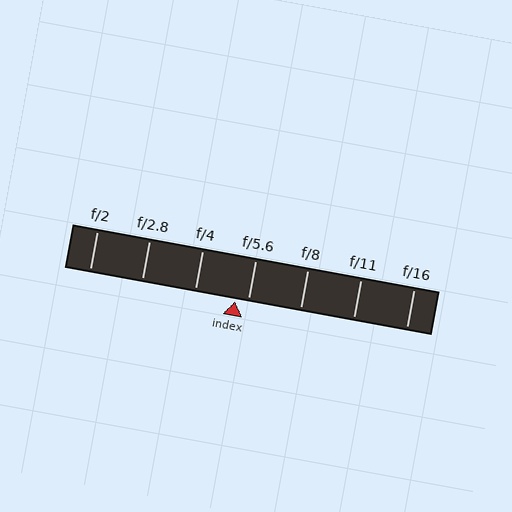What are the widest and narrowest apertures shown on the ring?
The widest aperture shown is f/2 and the narrowest is f/16.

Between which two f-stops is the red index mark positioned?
The index mark is between f/4 and f/5.6.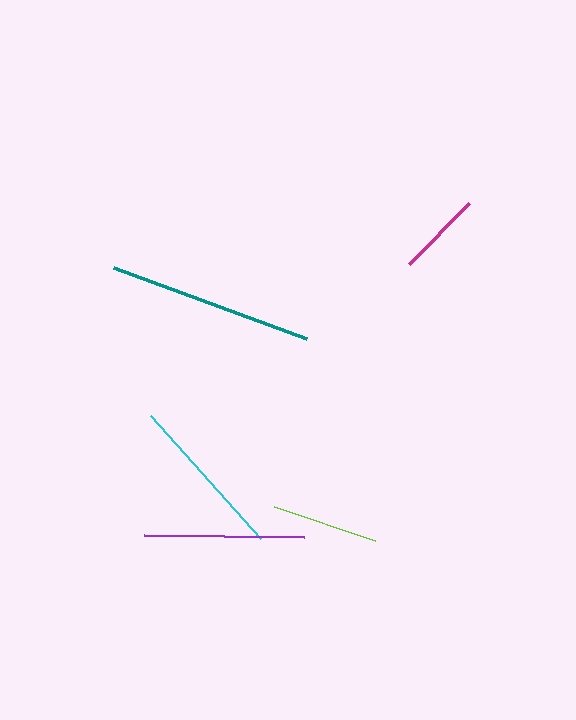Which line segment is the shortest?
The magenta line is the shortest at approximately 86 pixels.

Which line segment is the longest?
The teal line is the longest at approximately 206 pixels.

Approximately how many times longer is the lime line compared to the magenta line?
The lime line is approximately 1.2 times the length of the magenta line.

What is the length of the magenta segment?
The magenta segment is approximately 86 pixels long.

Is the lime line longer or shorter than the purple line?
The purple line is longer than the lime line.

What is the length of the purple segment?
The purple segment is approximately 160 pixels long.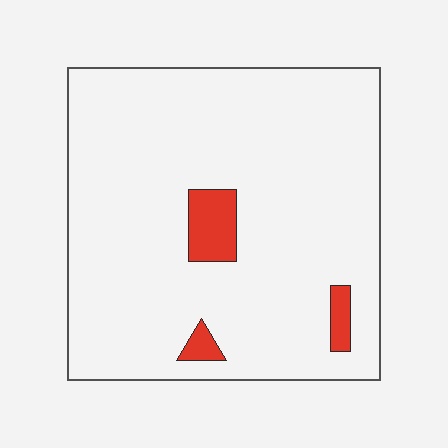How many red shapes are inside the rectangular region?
3.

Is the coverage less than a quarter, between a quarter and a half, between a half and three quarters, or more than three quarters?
Less than a quarter.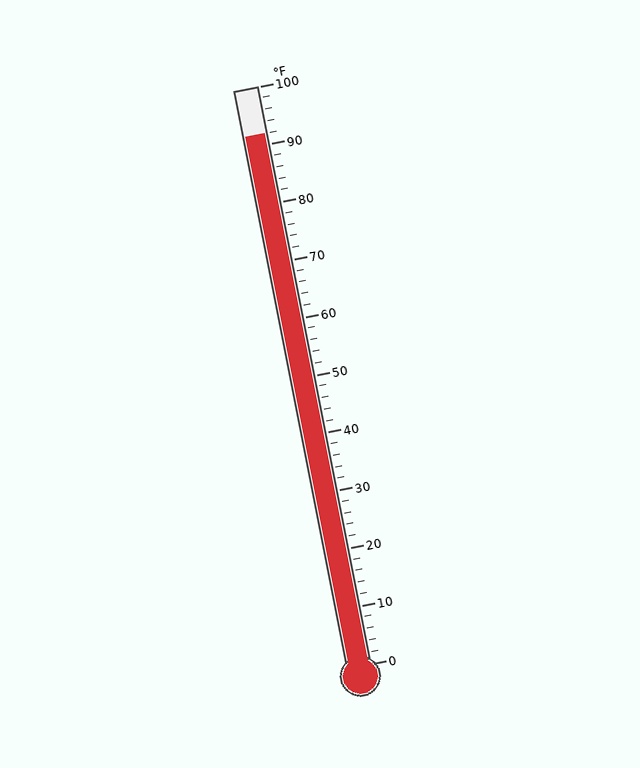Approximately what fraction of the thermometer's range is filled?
The thermometer is filled to approximately 90% of its range.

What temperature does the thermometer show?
The thermometer shows approximately 92°F.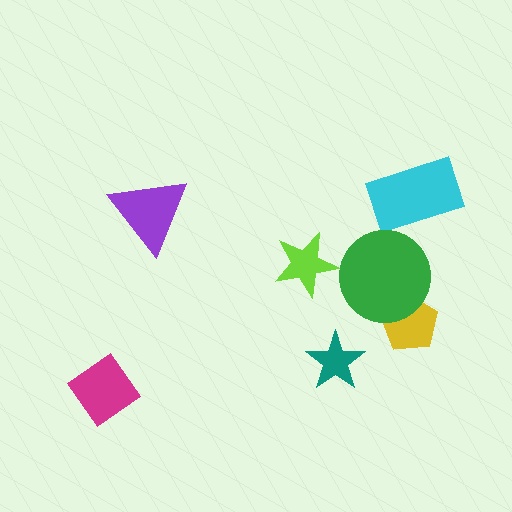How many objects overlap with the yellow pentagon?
1 object overlaps with the yellow pentagon.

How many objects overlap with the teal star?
0 objects overlap with the teal star.